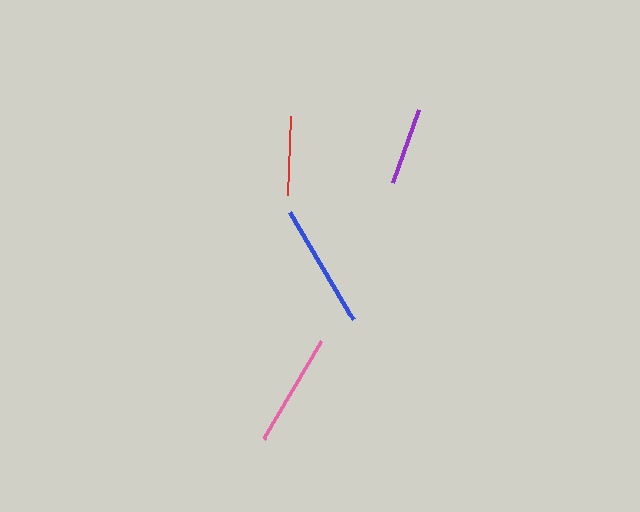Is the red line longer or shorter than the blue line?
The blue line is longer than the red line.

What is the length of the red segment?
The red segment is approximately 79 pixels long.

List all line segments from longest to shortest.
From longest to shortest: blue, pink, red, purple.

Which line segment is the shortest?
The purple line is the shortest at approximately 77 pixels.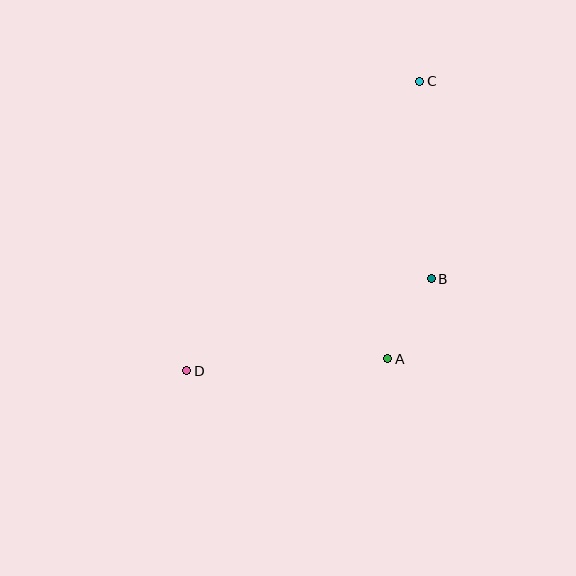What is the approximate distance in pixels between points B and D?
The distance between B and D is approximately 262 pixels.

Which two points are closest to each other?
Points A and B are closest to each other.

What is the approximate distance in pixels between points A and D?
The distance between A and D is approximately 202 pixels.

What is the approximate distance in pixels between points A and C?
The distance between A and C is approximately 279 pixels.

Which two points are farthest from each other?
Points C and D are farthest from each other.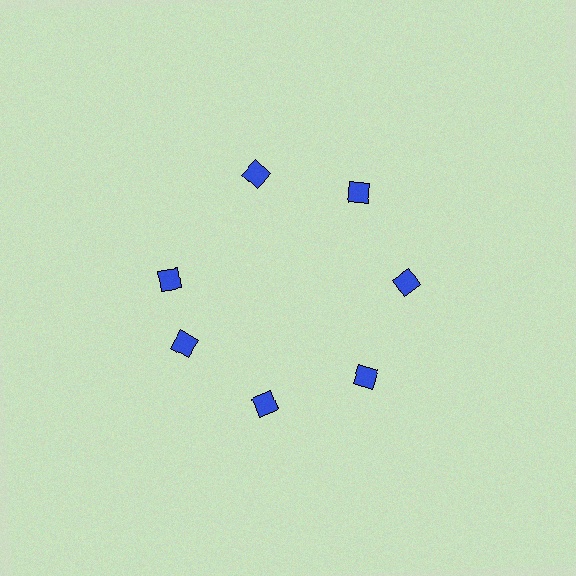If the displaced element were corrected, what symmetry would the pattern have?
It would have 7-fold rotational symmetry — the pattern would map onto itself every 51 degrees.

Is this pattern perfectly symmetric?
No. The 7 blue diamonds are arranged in a ring, but one element near the 10 o'clock position is rotated out of alignment along the ring, breaking the 7-fold rotational symmetry.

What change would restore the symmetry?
The symmetry would be restored by rotating it back into even spacing with its neighbors so that all 7 diamonds sit at equal angles and equal distance from the center.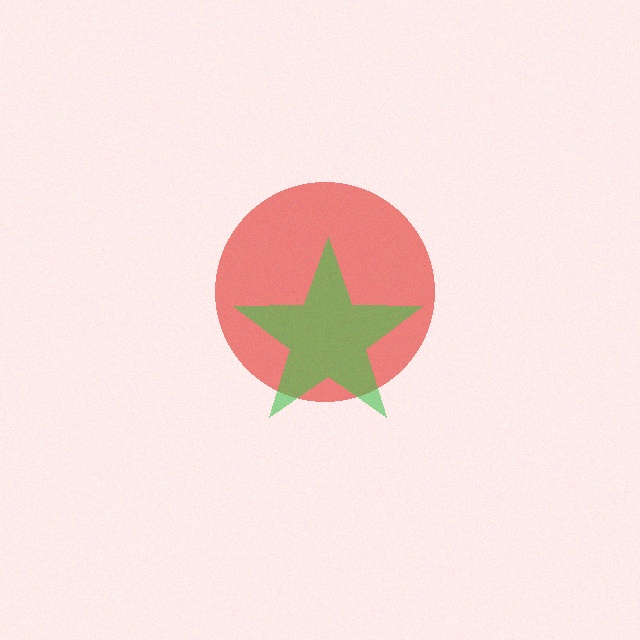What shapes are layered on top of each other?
The layered shapes are: a red circle, a green star.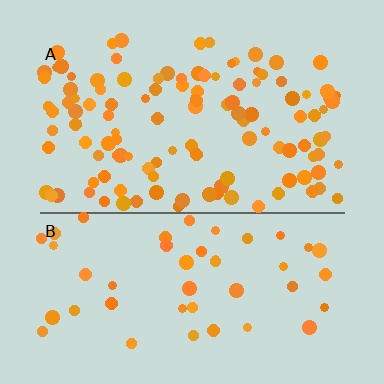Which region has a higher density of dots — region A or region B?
A (the top).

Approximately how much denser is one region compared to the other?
Approximately 2.5× — region A over region B.